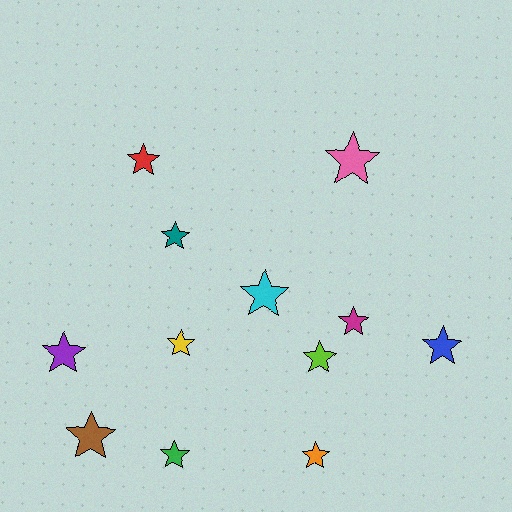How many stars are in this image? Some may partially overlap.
There are 12 stars.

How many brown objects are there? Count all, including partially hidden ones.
There is 1 brown object.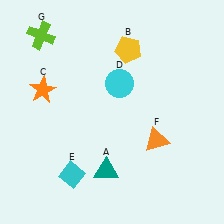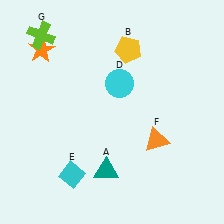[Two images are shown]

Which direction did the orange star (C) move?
The orange star (C) moved up.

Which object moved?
The orange star (C) moved up.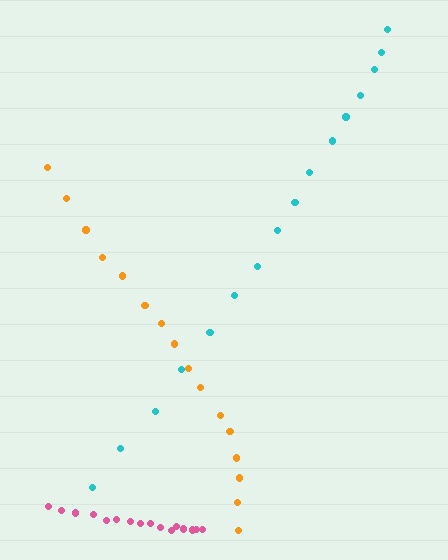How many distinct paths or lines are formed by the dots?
There are 3 distinct paths.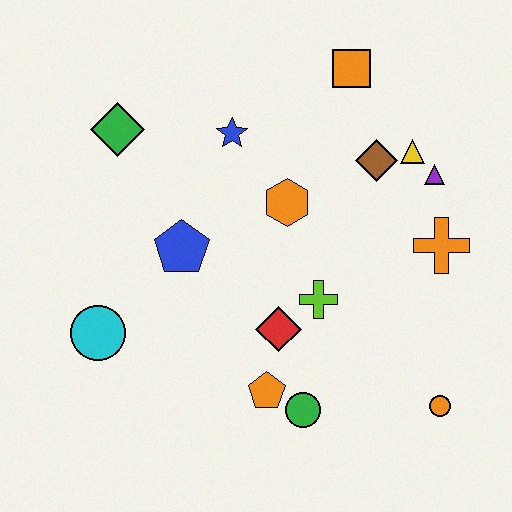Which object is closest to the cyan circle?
The blue pentagon is closest to the cyan circle.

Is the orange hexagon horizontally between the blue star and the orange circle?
Yes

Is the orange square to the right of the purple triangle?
No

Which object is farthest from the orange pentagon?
The orange square is farthest from the orange pentagon.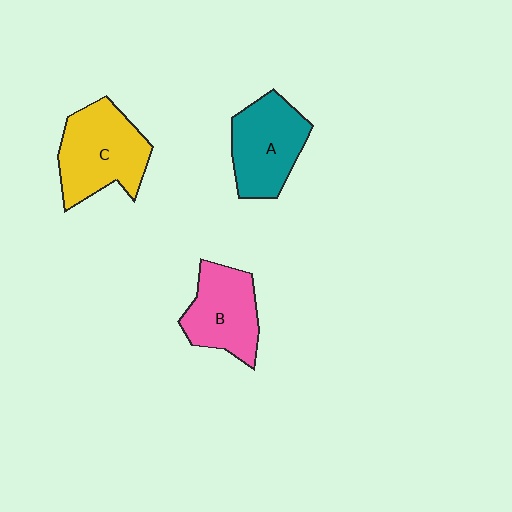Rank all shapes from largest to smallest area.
From largest to smallest: C (yellow), A (teal), B (pink).